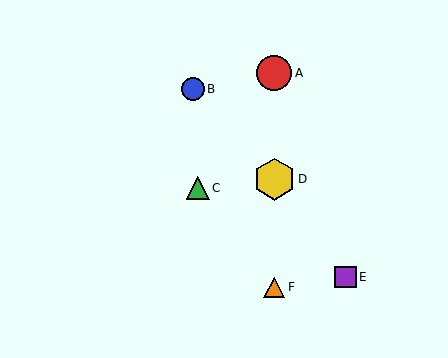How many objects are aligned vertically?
3 objects (A, D, F) are aligned vertically.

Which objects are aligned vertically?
Objects A, D, F are aligned vertically.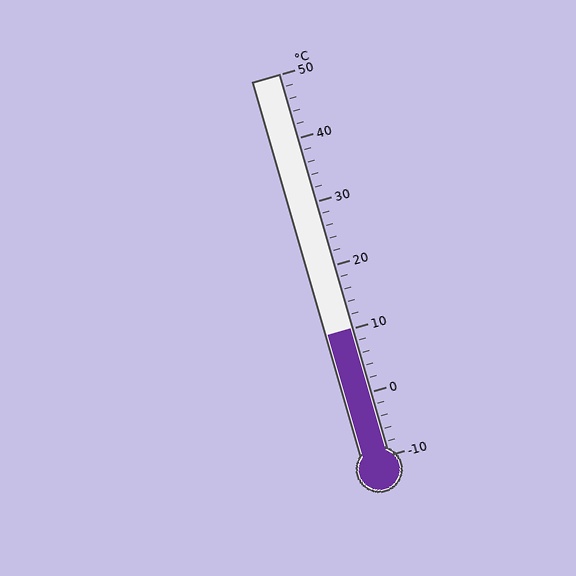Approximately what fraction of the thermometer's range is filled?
The thermometer is filled to approximately 35% of its range.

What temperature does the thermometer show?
The thermometer shows approximately 10°C.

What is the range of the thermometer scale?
The thermometer scale ranges from -10°C to 50°C.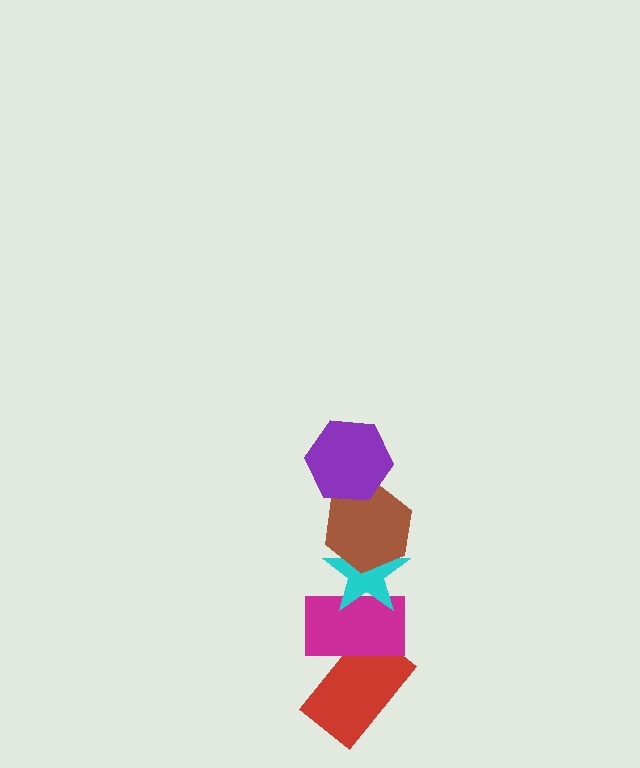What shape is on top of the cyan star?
The brown hexagon is on top of the cyan star.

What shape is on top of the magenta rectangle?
The cyan star is on top of the magenta rectangle.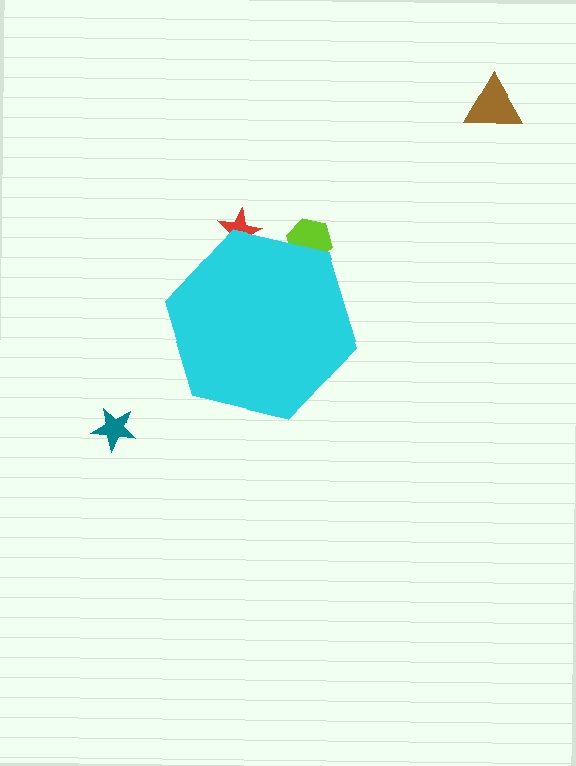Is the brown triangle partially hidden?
No, the brown triangle is fully visible.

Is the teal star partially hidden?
No, the teal star is fully visible.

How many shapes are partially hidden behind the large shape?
2 shapes are partially hidden.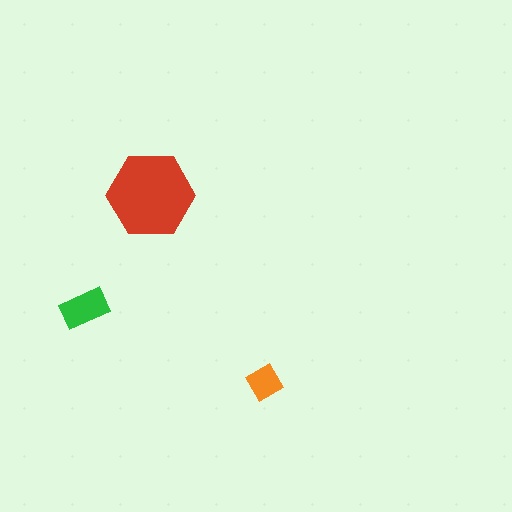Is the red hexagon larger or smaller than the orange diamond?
Larger.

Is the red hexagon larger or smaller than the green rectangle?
Larger.